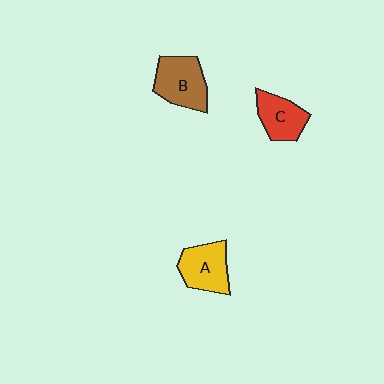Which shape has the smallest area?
Shape C (red).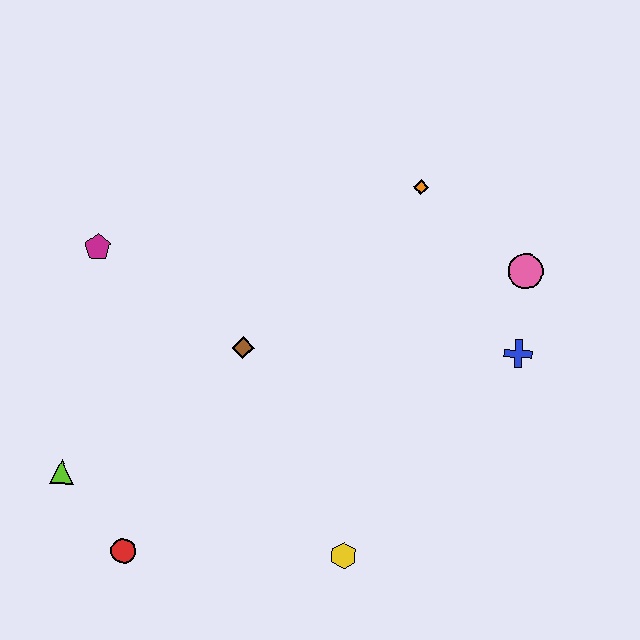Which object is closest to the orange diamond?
The pink circle is closest to the orange diamond.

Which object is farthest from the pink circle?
The lime triangle is farthest from the pink circle.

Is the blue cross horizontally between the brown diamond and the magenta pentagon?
No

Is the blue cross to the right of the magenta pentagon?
Yes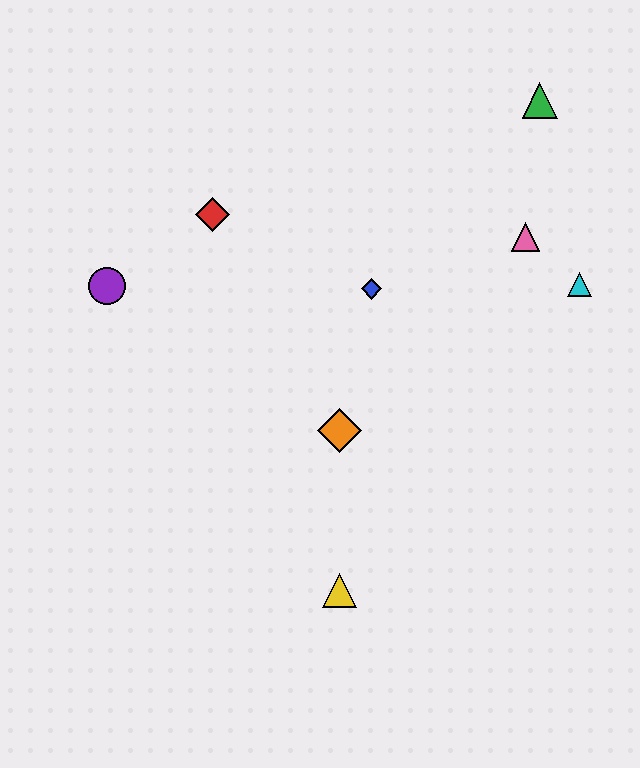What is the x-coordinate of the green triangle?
The green triangle is at x≈540.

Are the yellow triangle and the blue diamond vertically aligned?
No, the yellow triangle is at x≈339 and the blue diamond is at x≈372.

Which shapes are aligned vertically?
The yellow triangle, the orange diamond are aligned vertically.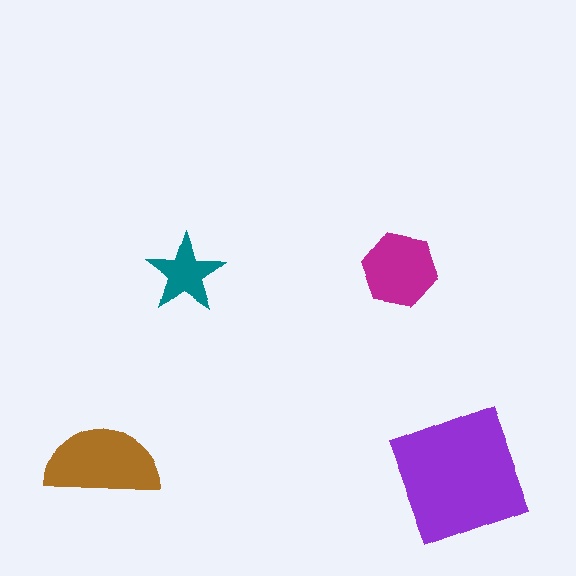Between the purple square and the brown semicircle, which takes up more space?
The purple square.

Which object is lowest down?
The purple square is bottommost.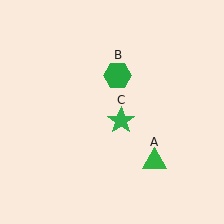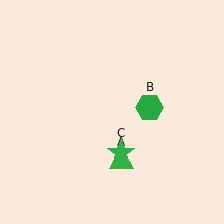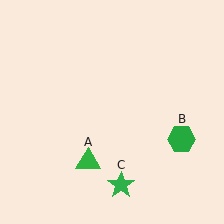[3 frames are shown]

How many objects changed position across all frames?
3 objects changed position: green triangle (object A), green hexagon (object B), green star (object C).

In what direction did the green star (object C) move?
The green star (object C) moved down.